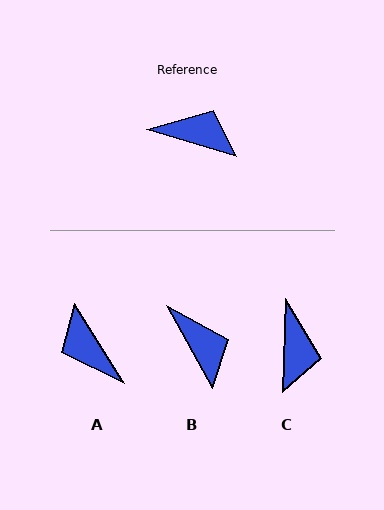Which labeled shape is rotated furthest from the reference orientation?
A, about 139 degrees away.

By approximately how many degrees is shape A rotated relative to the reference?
Approximately 139 degrees counter-clockwise.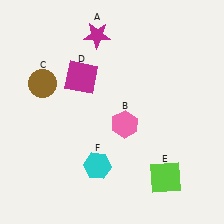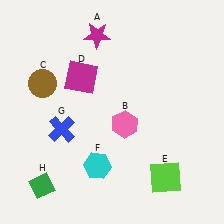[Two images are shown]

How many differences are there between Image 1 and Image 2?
There are 2 differences between the two images.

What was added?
A blue cross (G), a green diamond (H) were added in Image 2.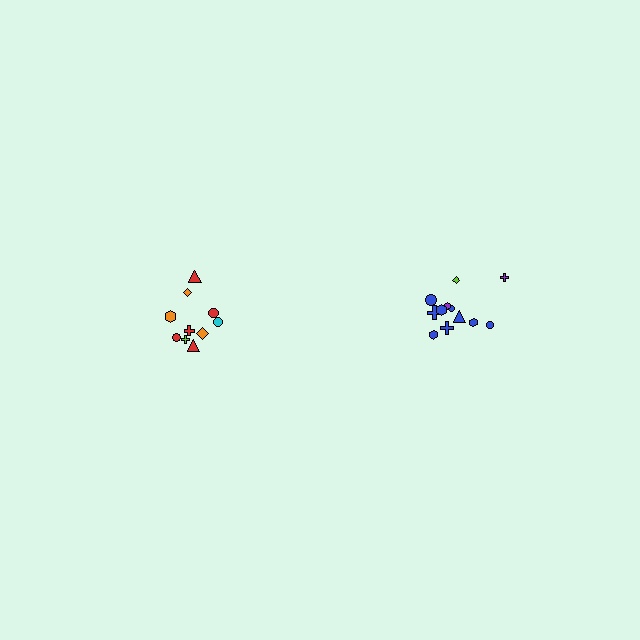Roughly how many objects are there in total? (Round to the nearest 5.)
Roughly 20 objects in total.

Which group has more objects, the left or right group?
The right group.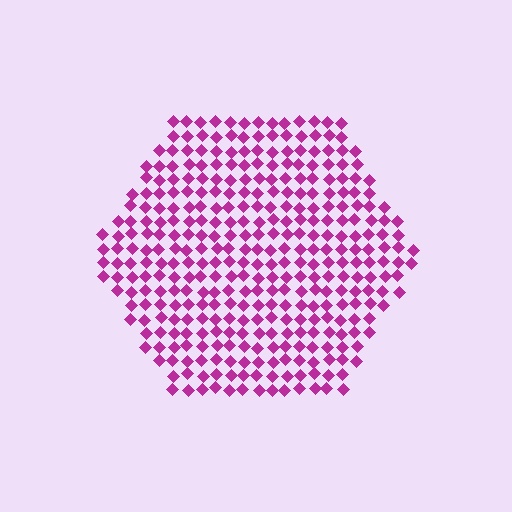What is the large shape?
The large shape is a hexagon.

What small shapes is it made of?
It is made of small diamonds.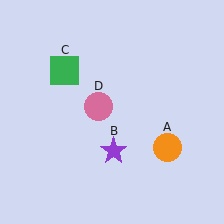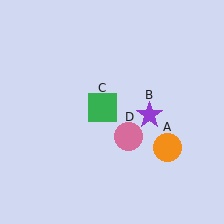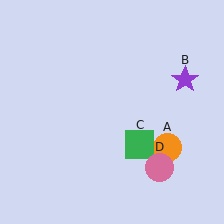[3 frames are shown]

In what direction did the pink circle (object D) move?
The pink circle (object D) moved down and to the right.